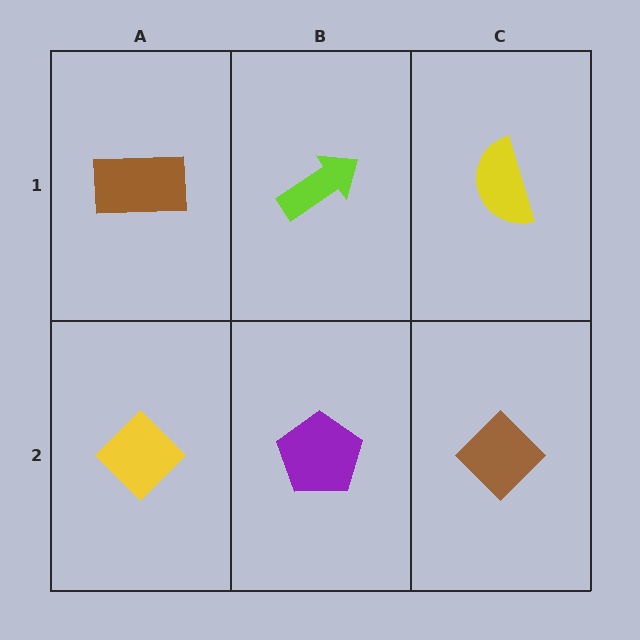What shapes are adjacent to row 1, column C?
A brown diamond (row 2, column C), a lime arrow (row 1, column B).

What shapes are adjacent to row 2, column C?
A yellow semicircle (row 1, column C), a purple pentagon (row 2, column B).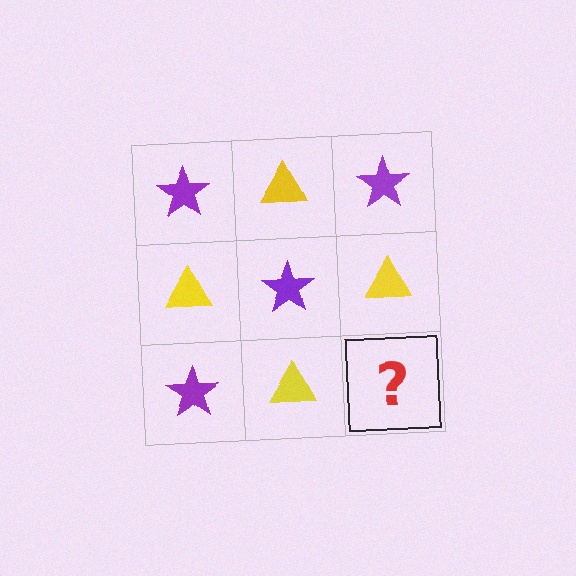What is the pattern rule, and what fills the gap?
The rule is that it alternates purple star and yellow triangle in a checkerboard pattern. The gap should be filled with a purple star.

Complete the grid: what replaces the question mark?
The question mark should be replaced with a purple star.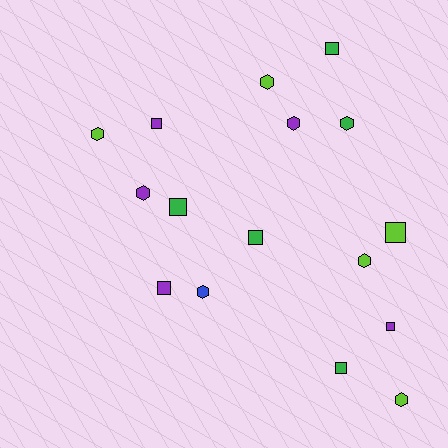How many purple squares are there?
There are 3 purple squares.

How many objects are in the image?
There are 16 objects.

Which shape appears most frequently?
Hexagon, with 8 objects.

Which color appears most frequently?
Purple, with 5 objects.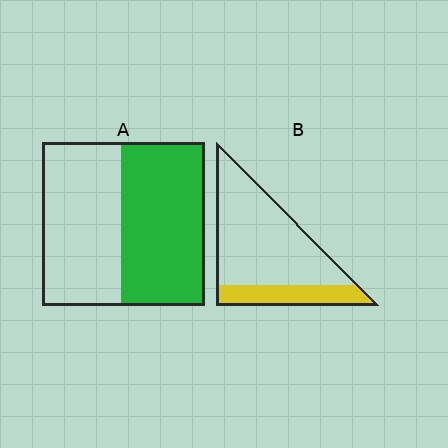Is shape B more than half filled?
No.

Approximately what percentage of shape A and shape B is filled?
A is approximately 50% and B is approximately 25%.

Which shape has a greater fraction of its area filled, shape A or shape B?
Shape A.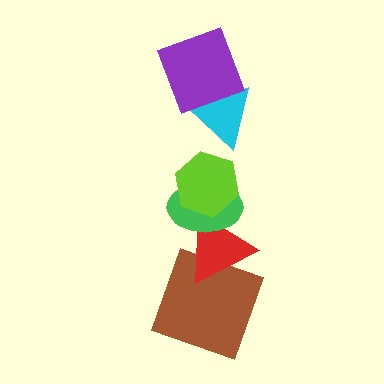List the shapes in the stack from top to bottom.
From top to bottom: the purple square, the cyan triangle, the lime hexagon, the green ellipse, the red triangle, the brown square.